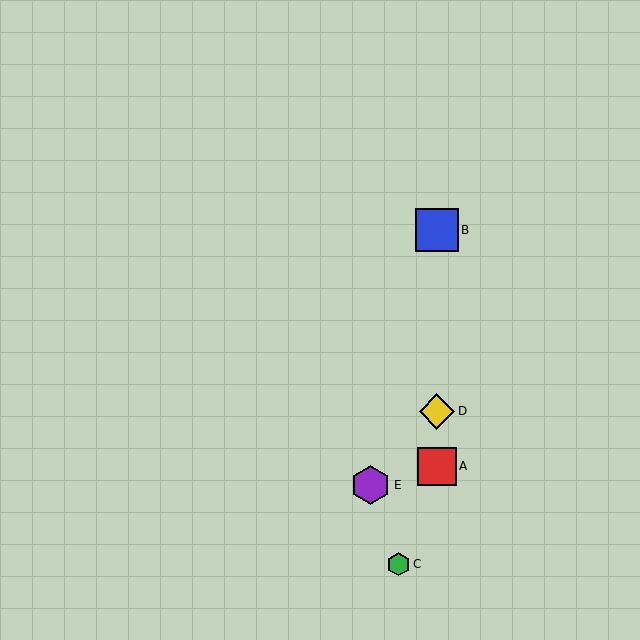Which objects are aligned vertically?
Objects A, B, D are aligned vertically.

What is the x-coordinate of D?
Object D is at x≈437.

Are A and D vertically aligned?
Yes, both are at x≈437.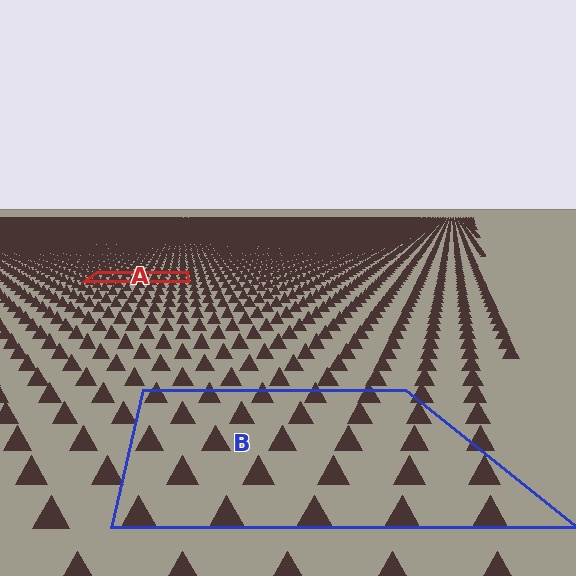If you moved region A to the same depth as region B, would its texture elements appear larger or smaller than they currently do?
They would appear larger. At a closer depth, the same texture elements are projected at a bigger on-screen size.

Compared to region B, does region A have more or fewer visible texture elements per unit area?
Region A has more texture elements per unit area — they are packed more densely because it is farther away.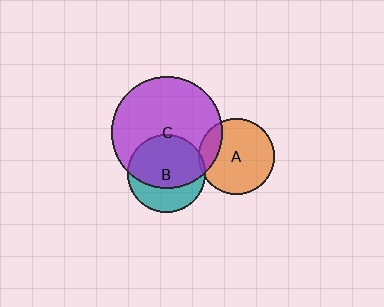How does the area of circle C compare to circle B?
Approximately 2.0 times.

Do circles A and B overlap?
Yes.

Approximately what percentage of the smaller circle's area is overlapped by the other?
Approximately 5%.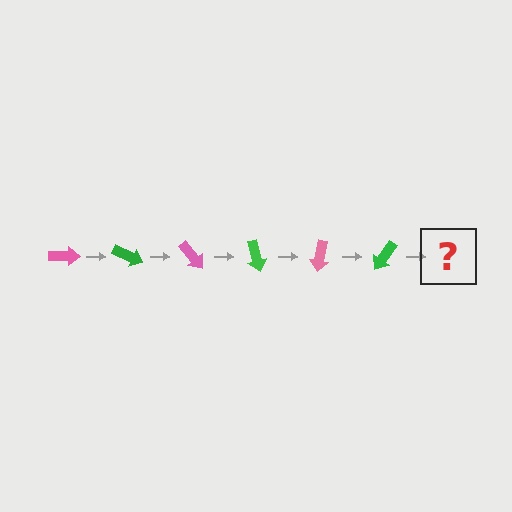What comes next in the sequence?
The next element should be a pink arrow, rotated 150 degrees from the start.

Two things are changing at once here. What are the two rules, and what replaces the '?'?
The two rules are that it rotates 25 degrees each step and the color cycles through pink and green. The '?' should be a pink arrow, rotated 150 degrees from the start.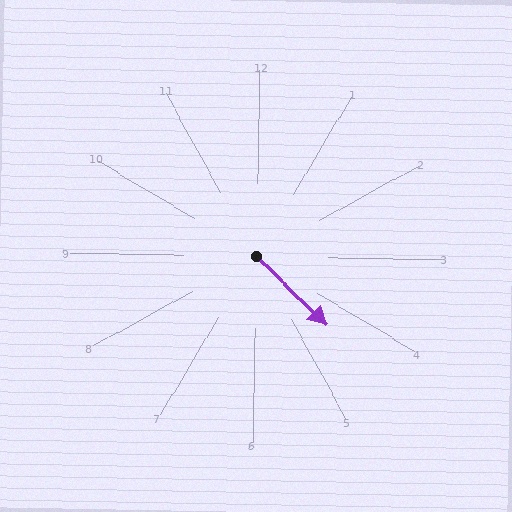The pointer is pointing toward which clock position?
Roughly 4 o'clock.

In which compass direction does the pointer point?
Southeast.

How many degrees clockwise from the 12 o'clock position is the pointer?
Approximately 133 degrees.